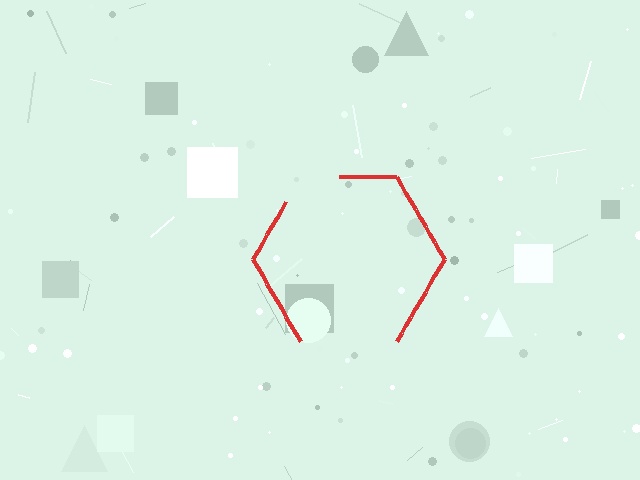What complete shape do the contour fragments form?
The contour fragments form a hexagon.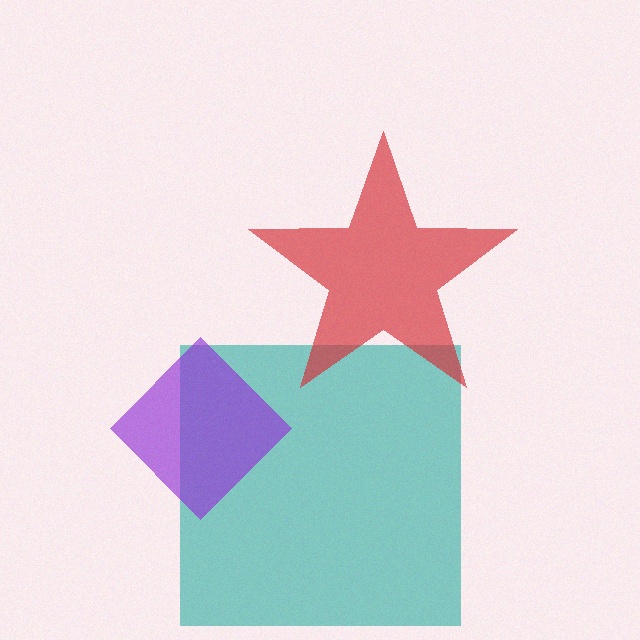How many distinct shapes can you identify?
There are 3 distinct shapes: a teal square, a purple diamond, a red star.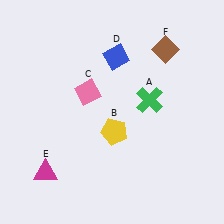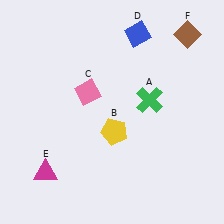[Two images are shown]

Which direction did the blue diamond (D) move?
The blue diamond (D) moved up.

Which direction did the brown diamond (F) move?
The brown diamond (F) moved right.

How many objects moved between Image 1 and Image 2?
2 objects moved between the two images.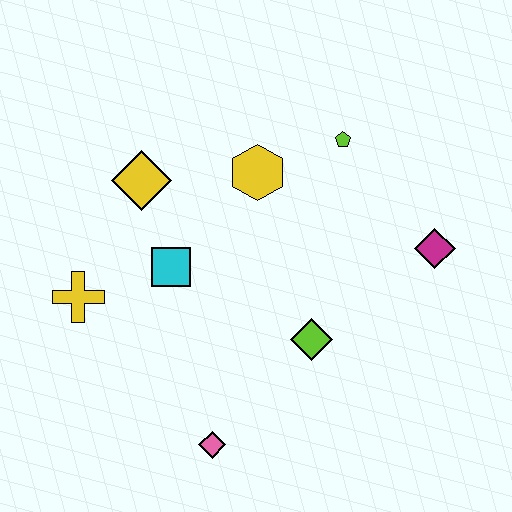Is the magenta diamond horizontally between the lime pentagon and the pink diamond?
No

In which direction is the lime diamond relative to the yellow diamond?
The lime diamond is to the right of the yellow diamond.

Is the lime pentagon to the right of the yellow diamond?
Yes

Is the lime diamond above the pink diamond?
Yes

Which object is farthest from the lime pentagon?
The pink diamond is farthest from the lime pentagon.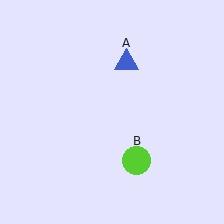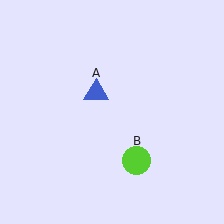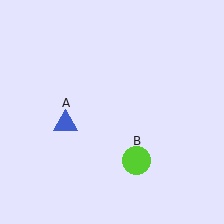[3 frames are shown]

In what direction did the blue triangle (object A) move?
The blue triangle (object A) moved down and to the left.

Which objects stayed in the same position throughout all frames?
Lime circle (object B) remained stationary.